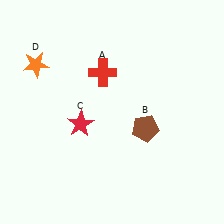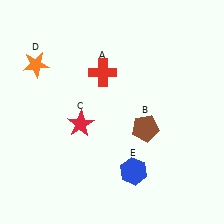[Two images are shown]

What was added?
A blue hexagon (E) was added in Image 2.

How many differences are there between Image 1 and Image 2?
There is 1 difference between the two images.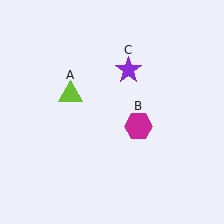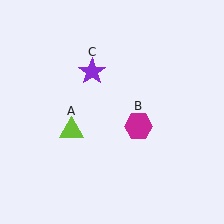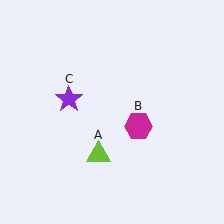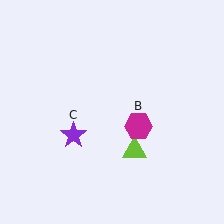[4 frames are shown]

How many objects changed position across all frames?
2 objects changed position: lime triangle (object A), purple star (object C).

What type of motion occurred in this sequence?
The lime triangle (object A), purple star (object C) rotated counterclockwise around the center of the scene.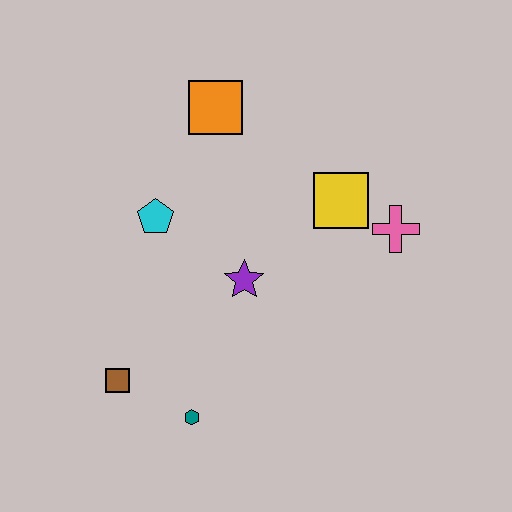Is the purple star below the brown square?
No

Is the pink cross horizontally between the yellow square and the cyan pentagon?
No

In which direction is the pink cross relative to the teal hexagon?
The pink cross is to the right of the teal hexagon.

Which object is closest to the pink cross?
The yellow square is closest to the pink cross.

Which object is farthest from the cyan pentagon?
The pink cross is farthest from the cyan pentagon.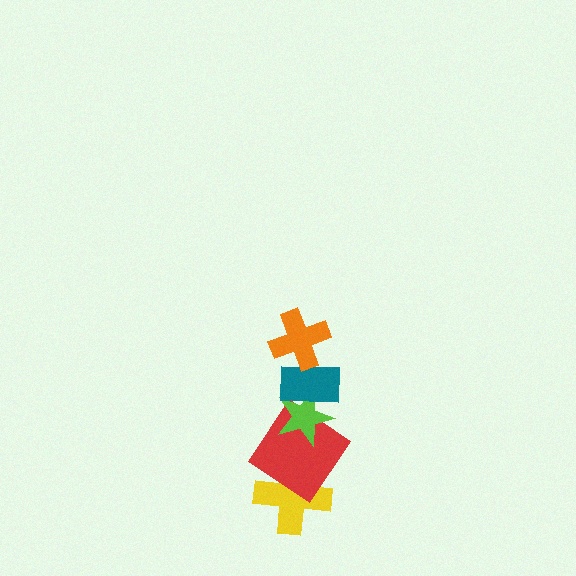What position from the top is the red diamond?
The red diamond is 4th from the top.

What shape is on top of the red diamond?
The lime star is on top of the red diamond.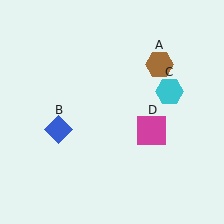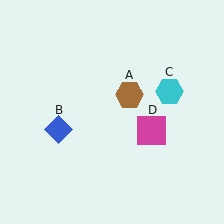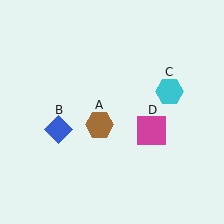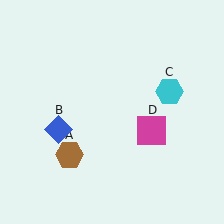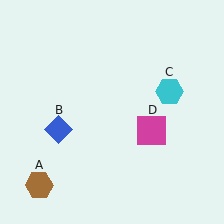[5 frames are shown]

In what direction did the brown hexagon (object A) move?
The brown hexagon (object A) moved down and to the left.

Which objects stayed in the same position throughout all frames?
Blue diamond (object B) and cyan hexagon (object C) and magenta square (object D) remained stationary.